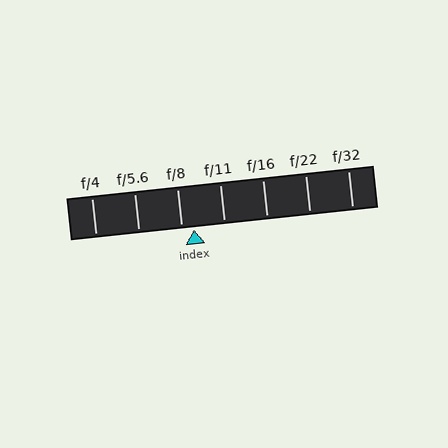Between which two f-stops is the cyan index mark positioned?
The index mark is between f/8 and f/11.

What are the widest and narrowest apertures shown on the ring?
The widest aperture shown is f/4 and the narrowest is f/32.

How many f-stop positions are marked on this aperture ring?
There are 7 f-stop positions marked.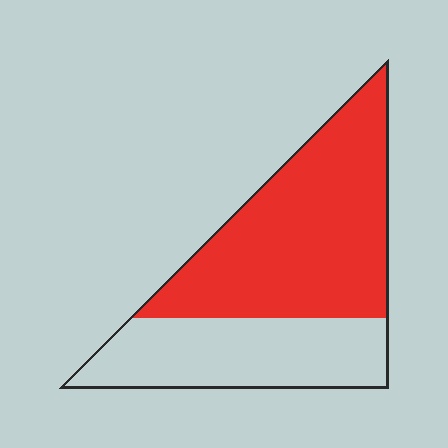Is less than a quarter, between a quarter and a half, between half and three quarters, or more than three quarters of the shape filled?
Between half and three quarters.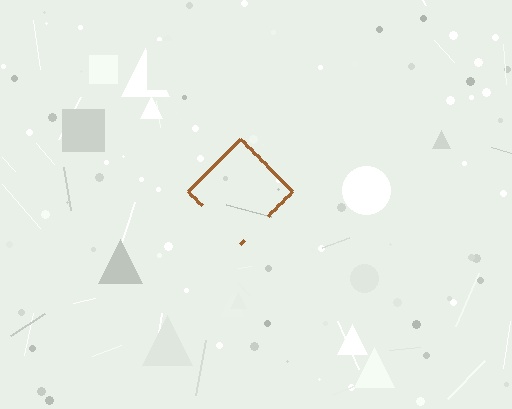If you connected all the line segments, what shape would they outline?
They would outline a diamond.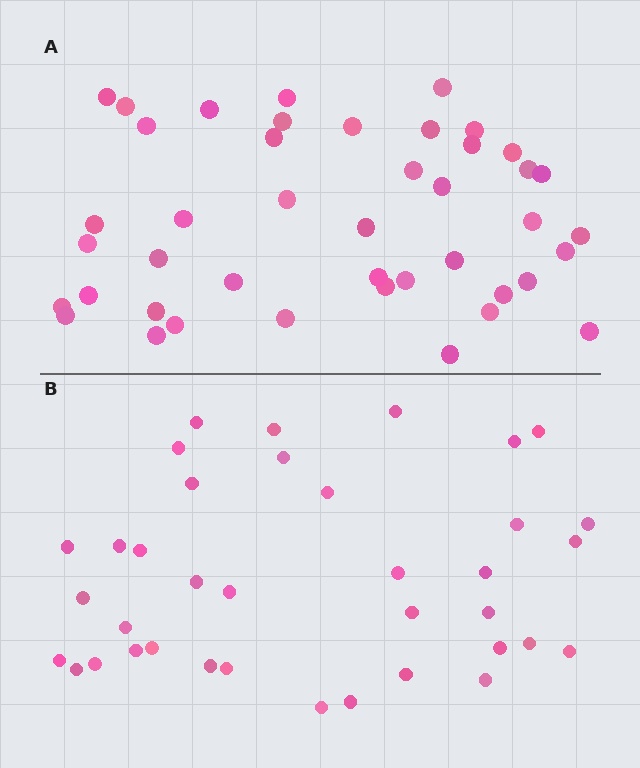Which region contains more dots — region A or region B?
Region A (the top region) has more dots.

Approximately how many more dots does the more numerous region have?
Region A has about 6 more dots than region B.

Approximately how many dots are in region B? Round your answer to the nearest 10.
About 40 dots. (The exact count is 37, which rounds to 40.)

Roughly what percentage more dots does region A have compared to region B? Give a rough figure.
About 15% more.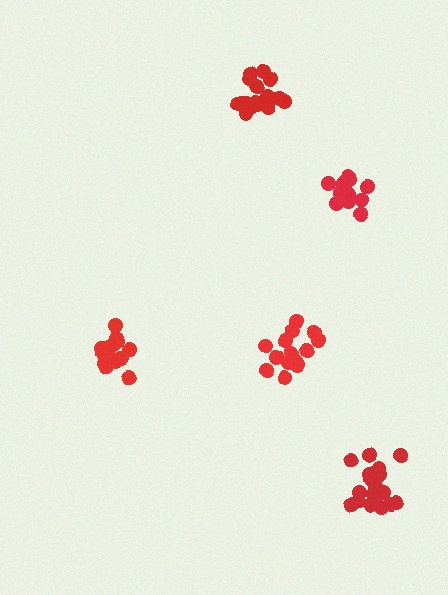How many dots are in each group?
Group 1: 15 dots, Group 2: 18 dots, Group 3: 18 dots, Group 4: 18 dots, Group 5: 14 dots (83 total).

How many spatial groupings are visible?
There are 5 spatial groupings.